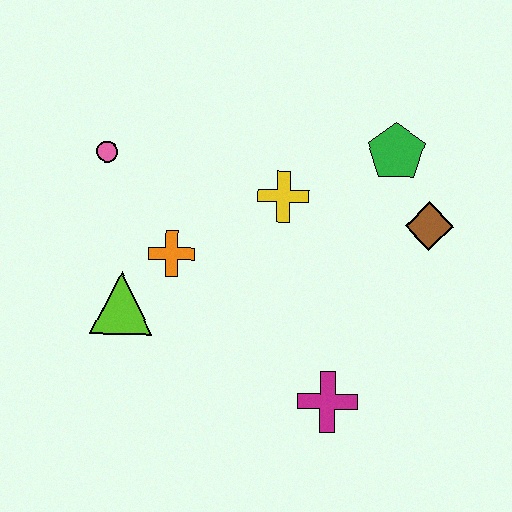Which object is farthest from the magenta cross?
The pink circle is farthest from the magenta cross.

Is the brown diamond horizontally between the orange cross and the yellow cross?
No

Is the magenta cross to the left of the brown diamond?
Yes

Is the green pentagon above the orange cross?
Yes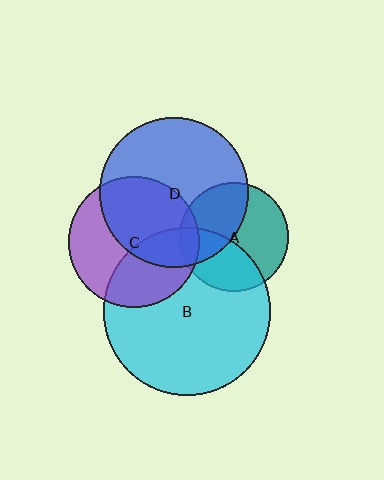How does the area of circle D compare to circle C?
Approximately 1.3 times.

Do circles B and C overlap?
Yes.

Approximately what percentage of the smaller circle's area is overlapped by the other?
Approximately 40%.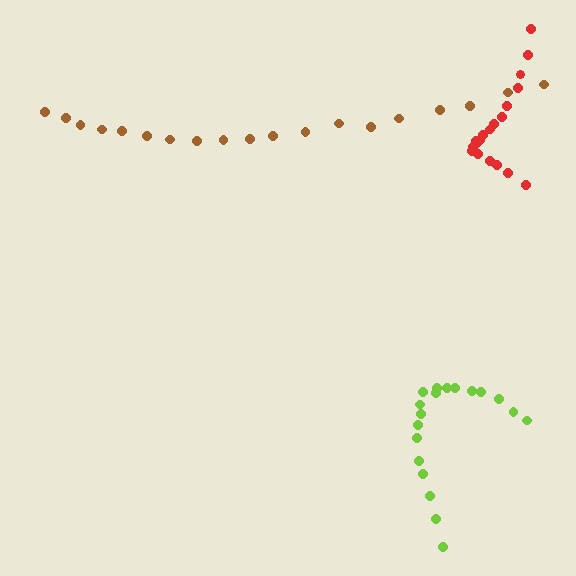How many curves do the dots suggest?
There are 3 distinct paths.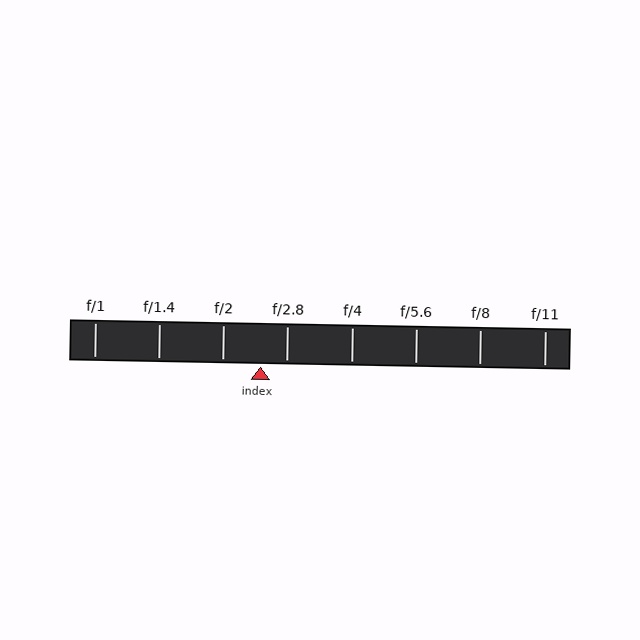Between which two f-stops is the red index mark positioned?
The index mark is between f/2 and f/2.8.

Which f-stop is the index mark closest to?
The index mark is closest to f/2.8.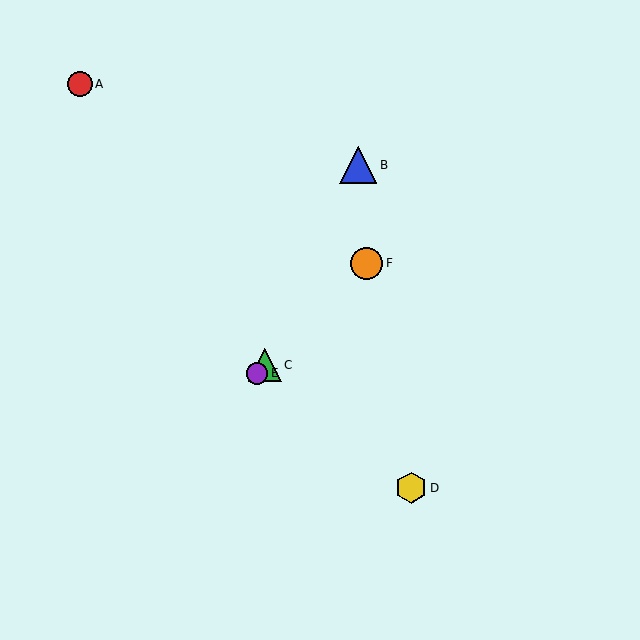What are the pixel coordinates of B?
Object B is at (358, 165).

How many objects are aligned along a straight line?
3 objects (C, E, F) are aligned along a straight line.